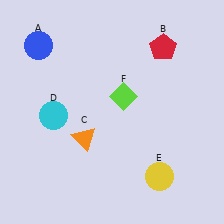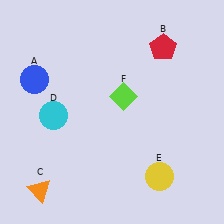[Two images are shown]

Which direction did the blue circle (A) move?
The blue circle (A) moved down.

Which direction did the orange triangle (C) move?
The orange triangle (C) moved down.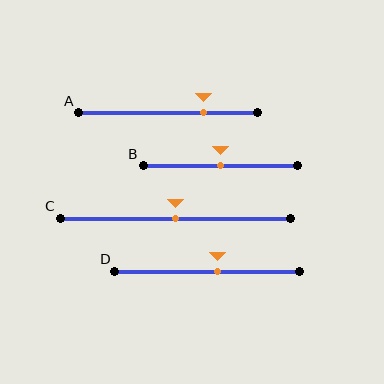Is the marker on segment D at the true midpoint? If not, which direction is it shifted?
No, the marker on segment D is shifted to the right by about 5% of the segment length.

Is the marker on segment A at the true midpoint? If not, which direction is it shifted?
No, the marker on segment A is shifted to the right by about 20% of the segment length.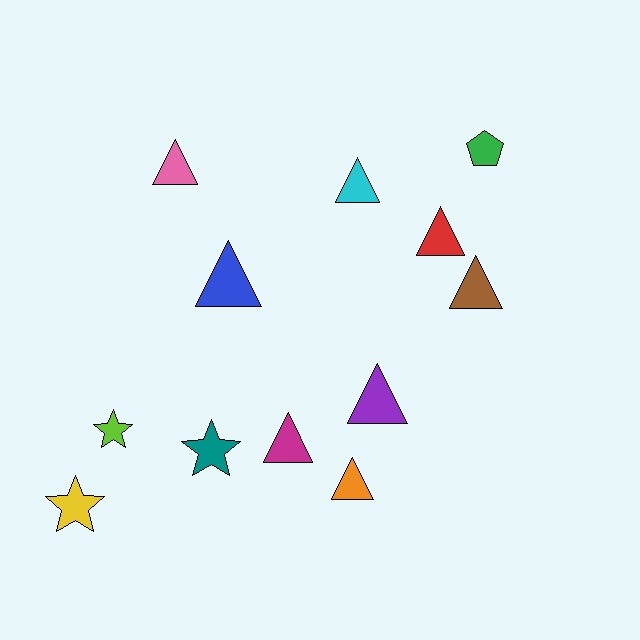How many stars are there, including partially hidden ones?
There are 3 stars.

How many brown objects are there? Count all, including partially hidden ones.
There is 1 brown object.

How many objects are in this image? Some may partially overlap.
There are 12 objects.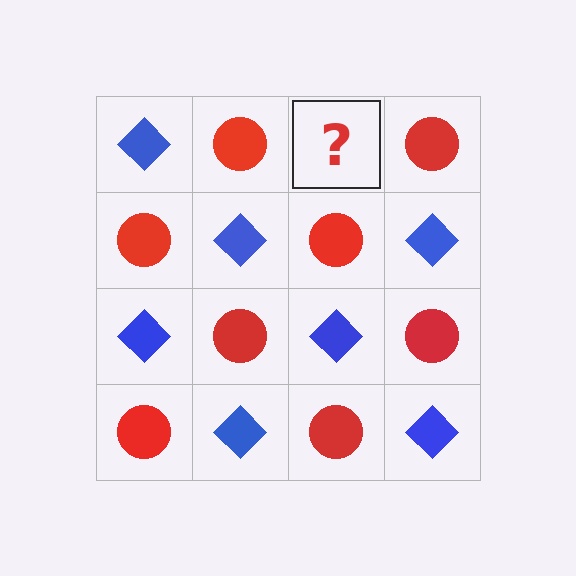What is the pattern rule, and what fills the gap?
The rule is that it alternates blue diamond and red circle in a checkerboard pattern. The gap should be filled with a blue diamond.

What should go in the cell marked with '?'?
The missing cell should contain a blue diamond.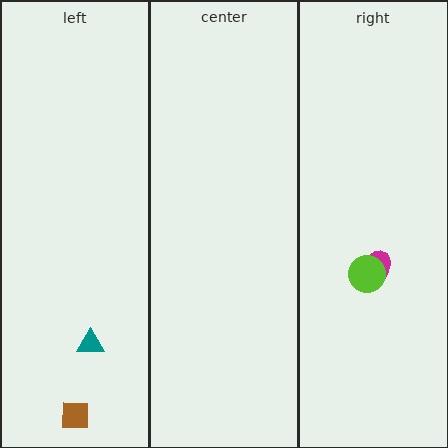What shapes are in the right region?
The magenta ellipse, the lime circle.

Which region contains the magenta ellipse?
The right region.